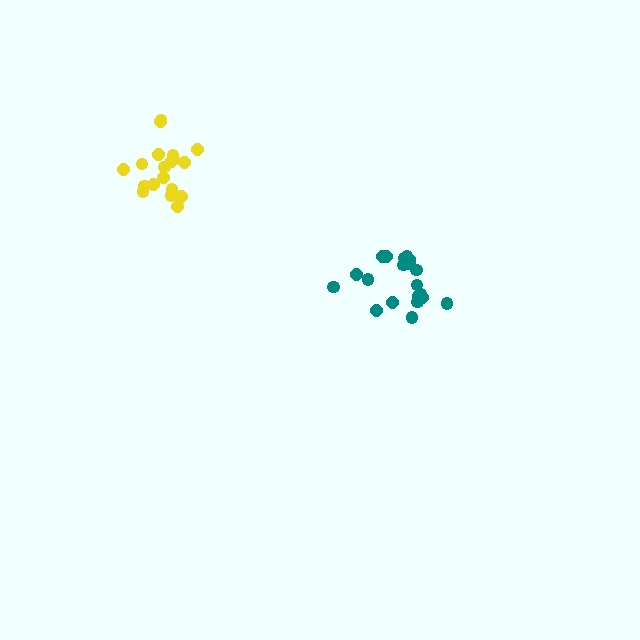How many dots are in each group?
Group 1: 19 dots, Group 2: 20 dots (39 total).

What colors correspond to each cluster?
The clusters are colored: yellow, teal.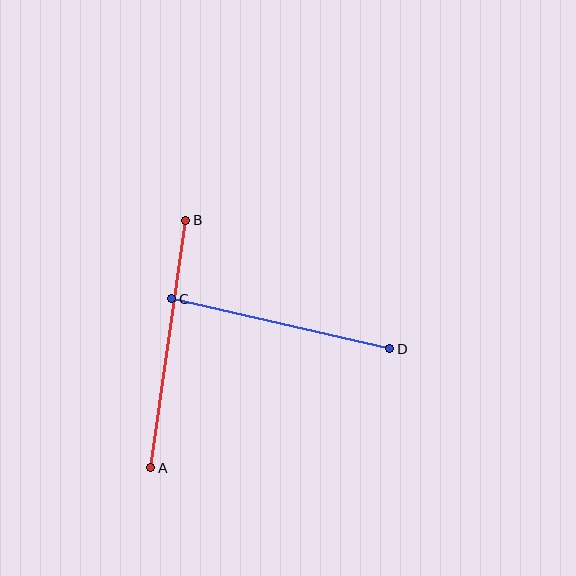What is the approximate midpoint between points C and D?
The midpoint is at approximately (281, 324) pixels.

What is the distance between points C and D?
The distance is approximately 223 pixels.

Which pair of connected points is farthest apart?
Points A and B are farthest apart.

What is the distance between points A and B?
The distance is approximately 250 pixels.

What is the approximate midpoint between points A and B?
The midpoint is at approximately (168, 344) pixels.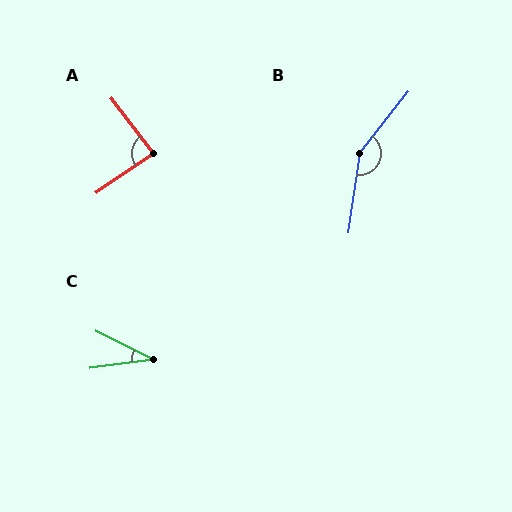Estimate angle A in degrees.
Approximately 87 degrees.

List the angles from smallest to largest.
C (34°), A (87°), B (150°).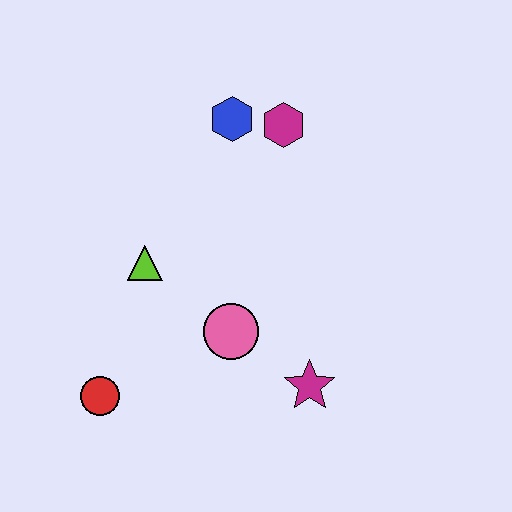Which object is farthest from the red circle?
The magenta hexagon is farthest from the red circle.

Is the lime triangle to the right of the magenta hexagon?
No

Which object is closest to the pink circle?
The magenta star is closest to the pink circle.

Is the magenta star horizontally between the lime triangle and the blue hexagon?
No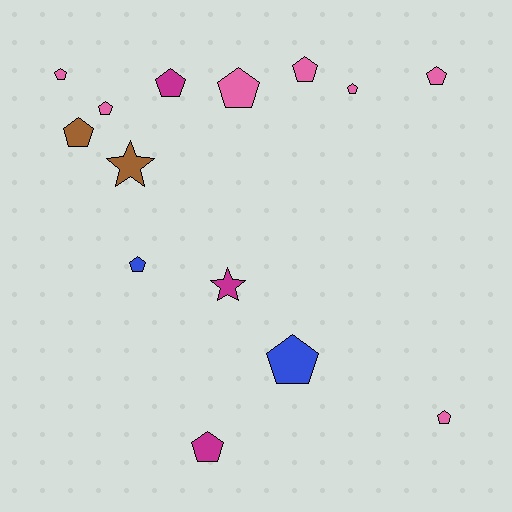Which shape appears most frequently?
Pentagon, with 12 objects.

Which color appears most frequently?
Pink, with 7 objects.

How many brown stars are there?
There is 1 brown star.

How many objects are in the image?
There are 14 objects.